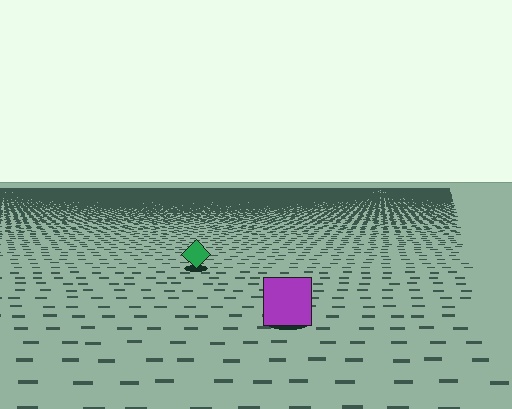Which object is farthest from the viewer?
The green diamond is farthest from the viewer. It appears smaller and the ground texture around it is denser.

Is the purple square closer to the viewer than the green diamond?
Yes. The purple square is closer — you can tell from the texture gradient: the ground texture is coarser near it.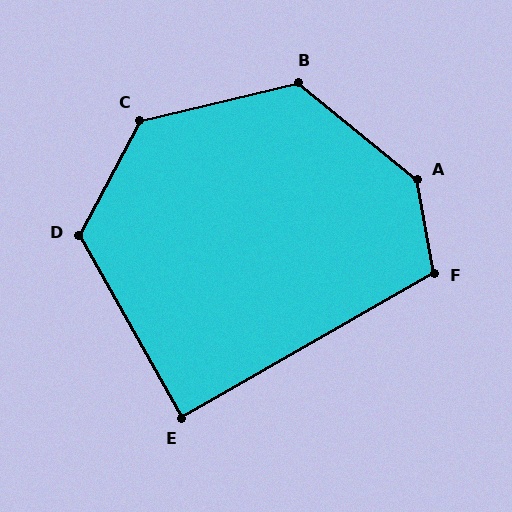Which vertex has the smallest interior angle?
E, at approximately 90 degrees.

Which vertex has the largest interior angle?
A, at approximately 139 degrees.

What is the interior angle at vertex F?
Approximately 110 degrees (obtuse).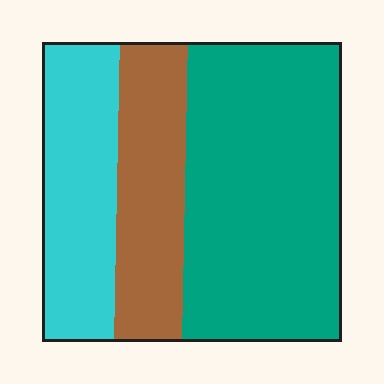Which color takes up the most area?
Teal, at roughly 50%.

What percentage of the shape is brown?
Brown takes up about one quarter (1/4) of the shape.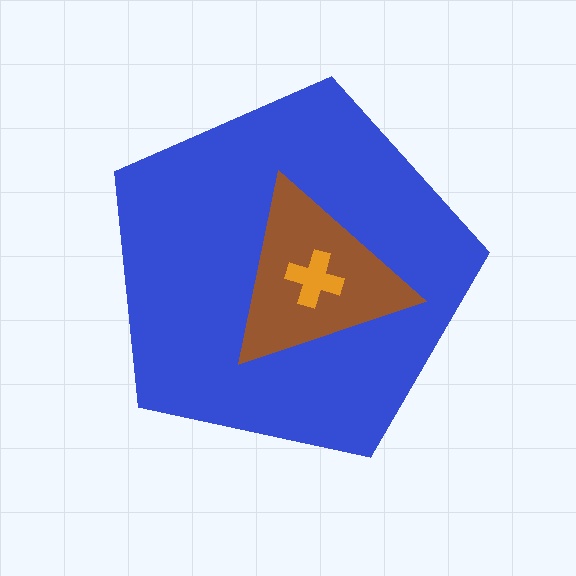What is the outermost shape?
The blue pentagon.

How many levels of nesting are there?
3.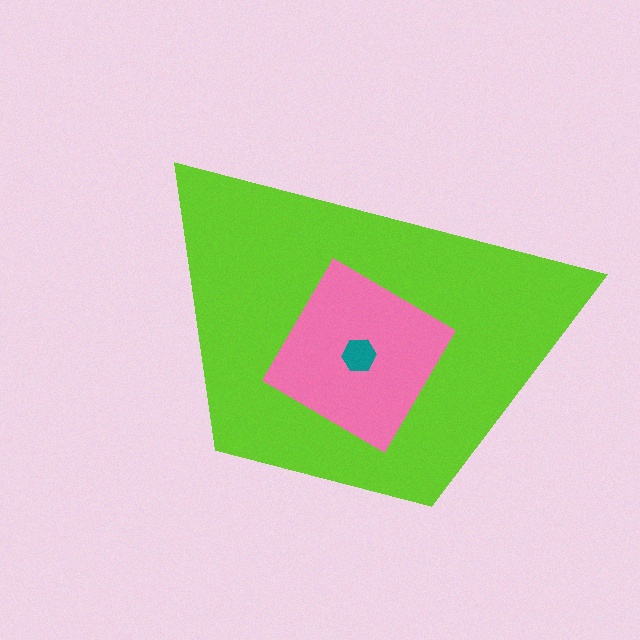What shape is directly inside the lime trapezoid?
The pink diamond.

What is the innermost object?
The teal hexagon.